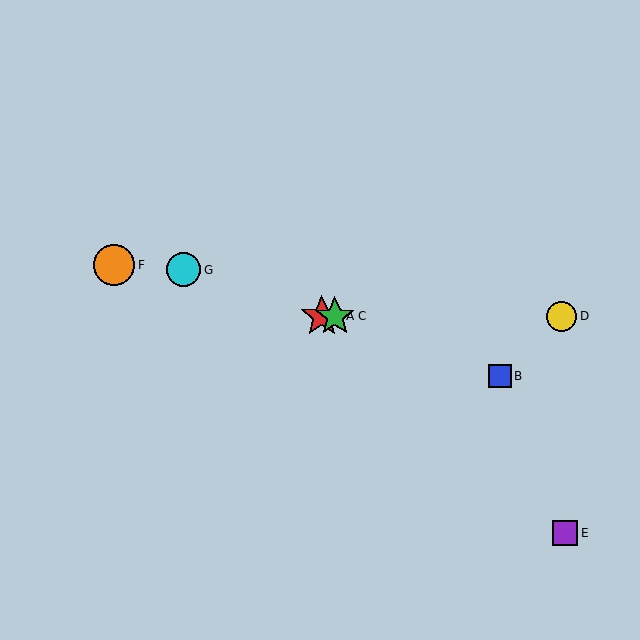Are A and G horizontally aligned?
No, A is at y≈316 and G is at y≈270.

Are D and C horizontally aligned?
Yes, both are at y≈316.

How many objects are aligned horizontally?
3 objects (A, C, D) are aligned horizontally.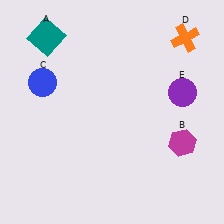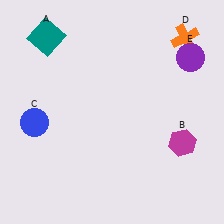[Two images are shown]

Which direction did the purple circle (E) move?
The purple circle (E) moved up.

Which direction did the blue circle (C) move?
The blue circle (C) moved down.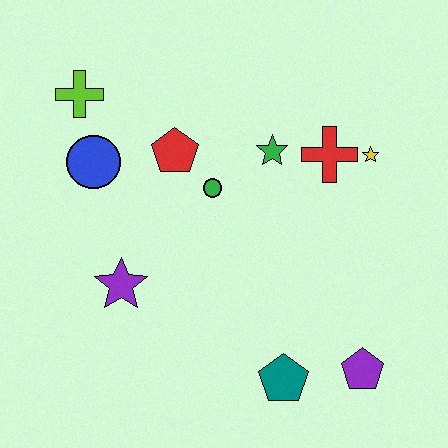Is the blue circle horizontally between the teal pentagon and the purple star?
No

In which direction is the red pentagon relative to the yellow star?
The red pentagon is to the left of the yellow star.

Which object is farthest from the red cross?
The lime cross is farthest from the red cross.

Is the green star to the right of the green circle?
Yes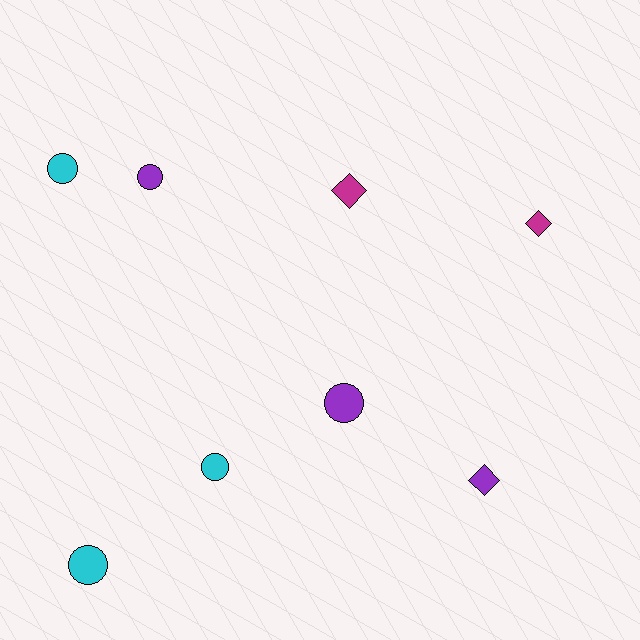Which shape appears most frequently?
Circle, with 5 objects.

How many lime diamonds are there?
There are no lime diamonds.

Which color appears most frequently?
Cyan, with 3 objects.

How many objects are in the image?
There are 8 objects.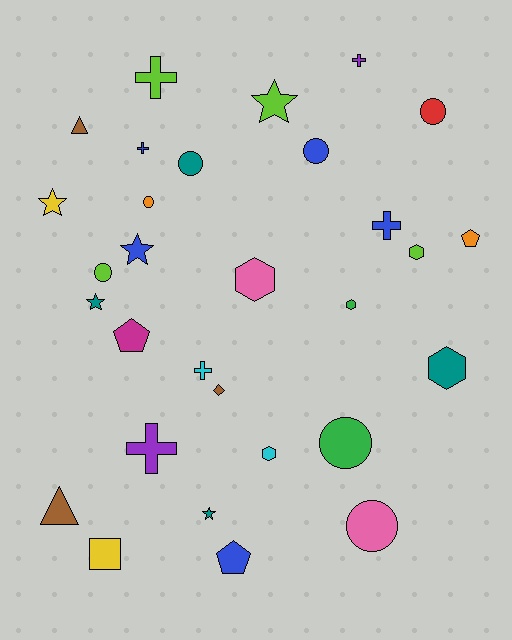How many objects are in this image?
There are 30 objects.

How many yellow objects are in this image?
There are 2 yellow objects.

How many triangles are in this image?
There are 2 triangles.